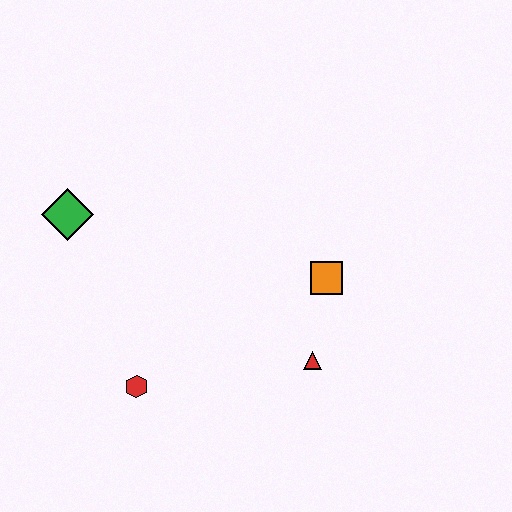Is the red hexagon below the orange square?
Yes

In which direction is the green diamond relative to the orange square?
The green diamond is to the left of the orange square.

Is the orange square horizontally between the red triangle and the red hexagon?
No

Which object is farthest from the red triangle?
The green diamond is farthest from the red triangle.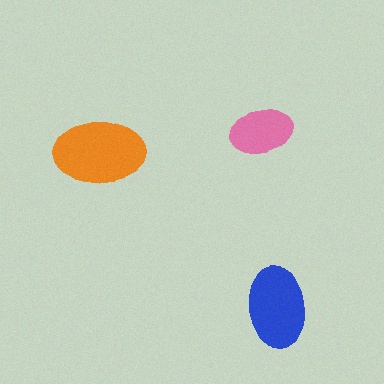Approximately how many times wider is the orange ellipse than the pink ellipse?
About 1.5 times wider.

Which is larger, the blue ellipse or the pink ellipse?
The blue one.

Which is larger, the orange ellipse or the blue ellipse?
The orange one.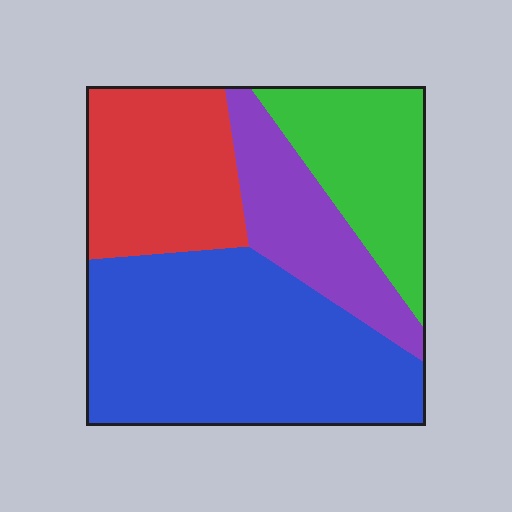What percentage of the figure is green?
Green covers about 20% of the figure.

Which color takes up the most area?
Blue, at roughly 45%.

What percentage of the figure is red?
Red covers 22% of the figure.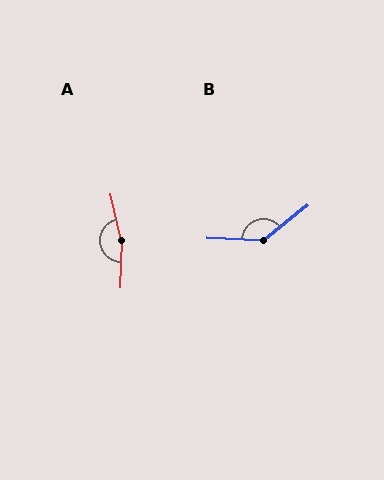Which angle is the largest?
A, at approximately 165 degrees.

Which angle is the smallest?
B, at approximately 139 degrees.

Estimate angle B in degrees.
Approximately 139 degrees.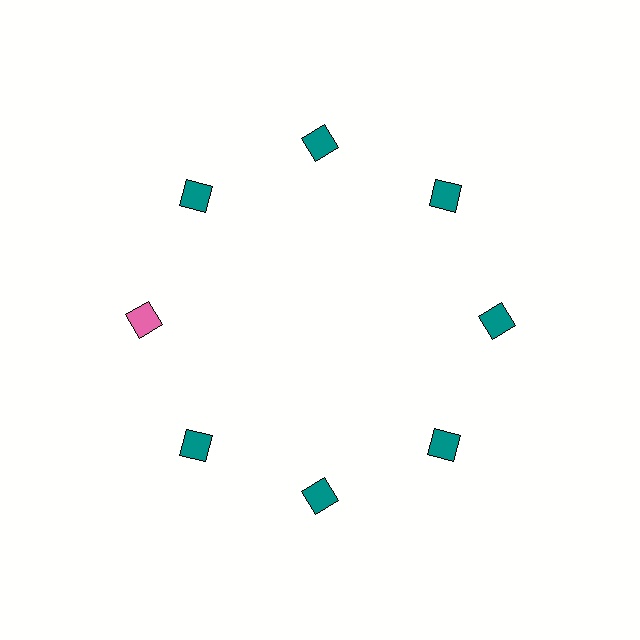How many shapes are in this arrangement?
There are 8 shapes arranged in a ring pattern.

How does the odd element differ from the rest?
It has a different color: pink instead of teal.